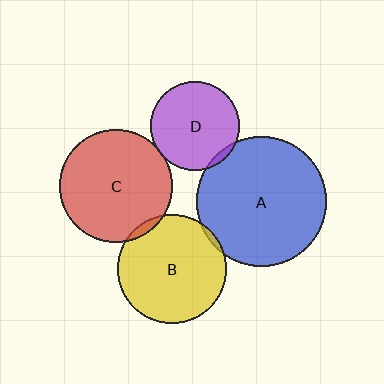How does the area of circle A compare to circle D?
Approximately 2.1 times.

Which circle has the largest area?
Circle A (blue).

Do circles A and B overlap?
Yes.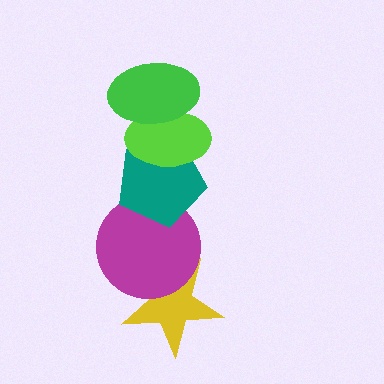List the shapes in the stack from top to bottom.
From top to bottom: the green ellipse, the lime ellipse, the teal pentagon, the magenta circle, the yellow star.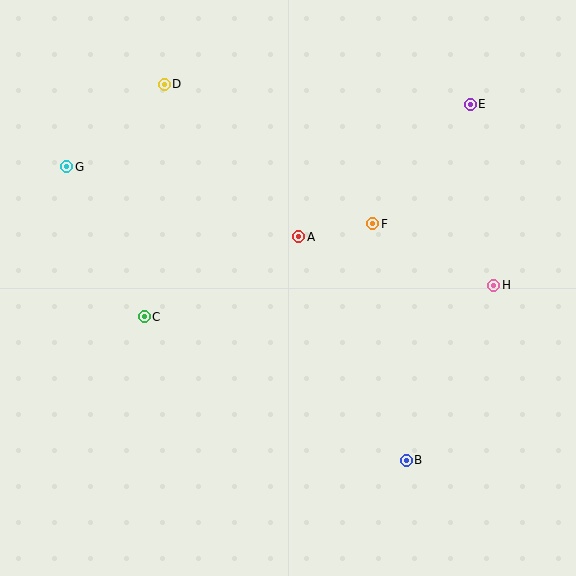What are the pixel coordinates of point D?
Point D is at (164, 84).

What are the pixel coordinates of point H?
Point H is at (494, 285).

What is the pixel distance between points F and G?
The distance between F and G is 311 pixels.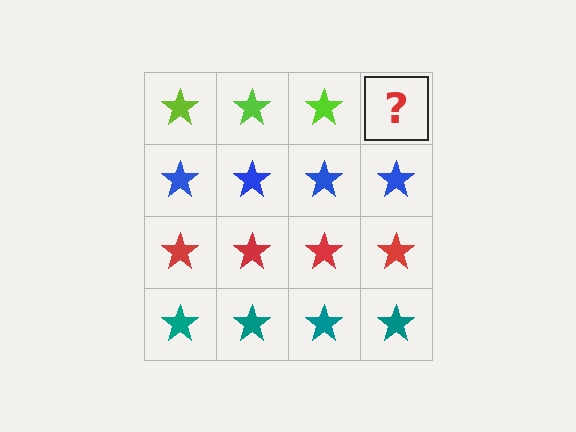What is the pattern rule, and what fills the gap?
The rule is that each row has a consistent color. The gap should be filled with a lime star.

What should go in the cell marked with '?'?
The missing cell should contain a lime star.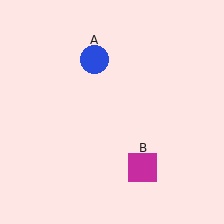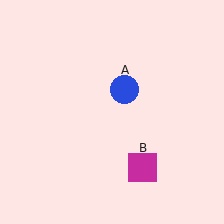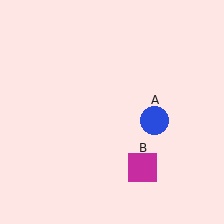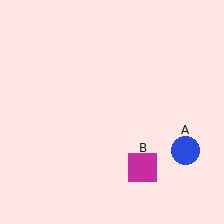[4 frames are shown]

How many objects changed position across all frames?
1 object changed position: blue circle (object A).